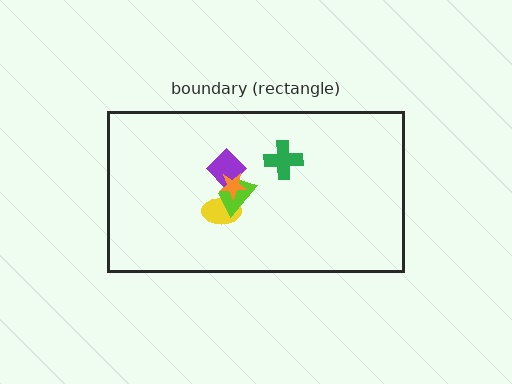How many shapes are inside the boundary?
5 inside, 0 outside.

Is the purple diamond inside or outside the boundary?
Inside.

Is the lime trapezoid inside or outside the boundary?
Inside.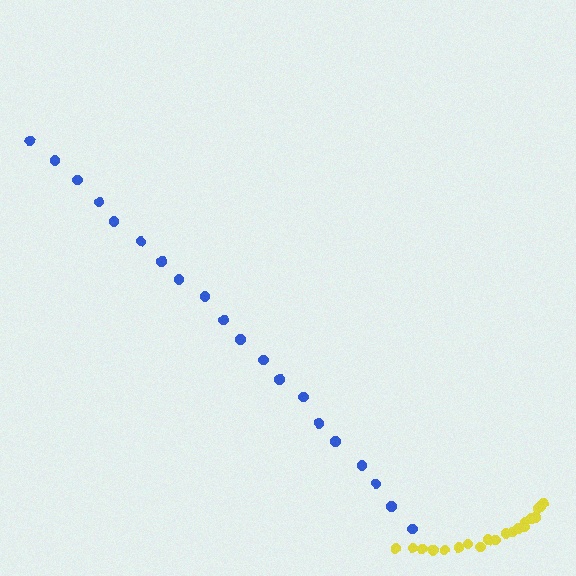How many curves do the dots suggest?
There are 2 distinct paths.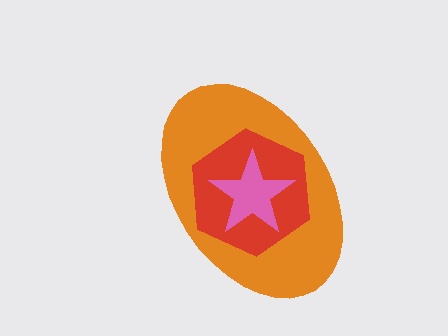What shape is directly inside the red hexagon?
The pink star.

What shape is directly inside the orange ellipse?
The red hexagon.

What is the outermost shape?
The orange ellipse.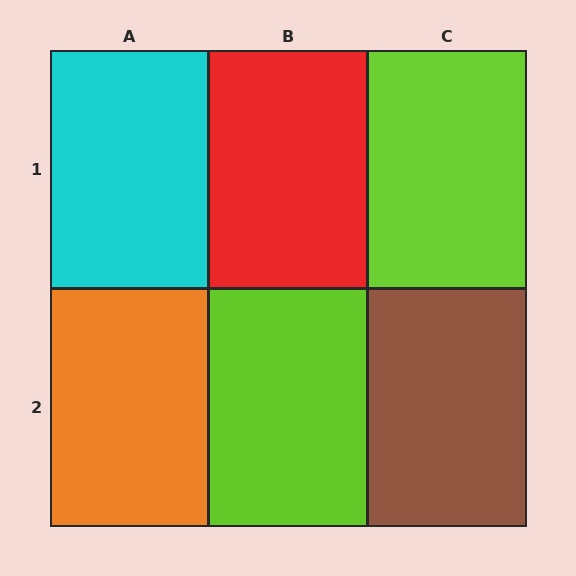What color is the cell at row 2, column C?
Brown.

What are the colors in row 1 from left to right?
Cyan, red, lime.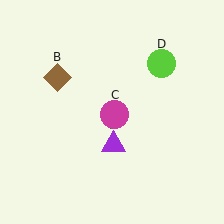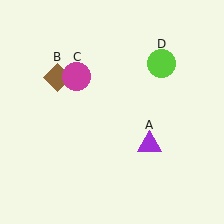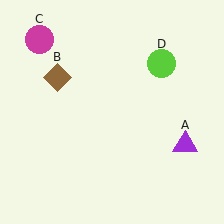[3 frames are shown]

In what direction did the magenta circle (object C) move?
The magenta circle (object C) moved up and to the left.